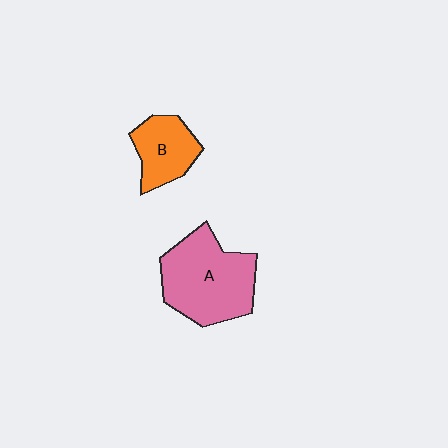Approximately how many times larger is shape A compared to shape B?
Approximately 1.9 times.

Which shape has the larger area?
Shape A (pink).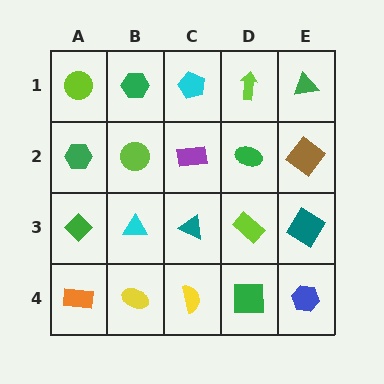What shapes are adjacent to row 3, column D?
A green ellipse (row 2, column D), a green square (row 4, column D), a teal triangle (row 3, column C), a teal diamond (row 3, column E).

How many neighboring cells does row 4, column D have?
3.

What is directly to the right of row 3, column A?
A cyan triangle.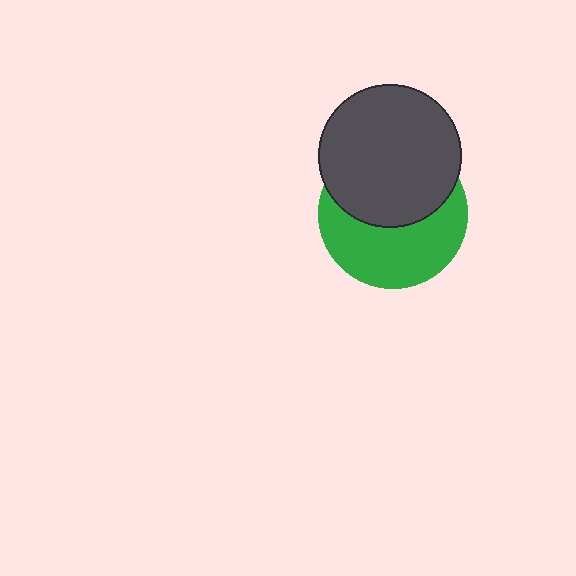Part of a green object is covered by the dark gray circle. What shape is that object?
It is a circle.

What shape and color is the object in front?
The object in front is a dark gray circle.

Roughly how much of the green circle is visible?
About half of it is visible (roughly 51%).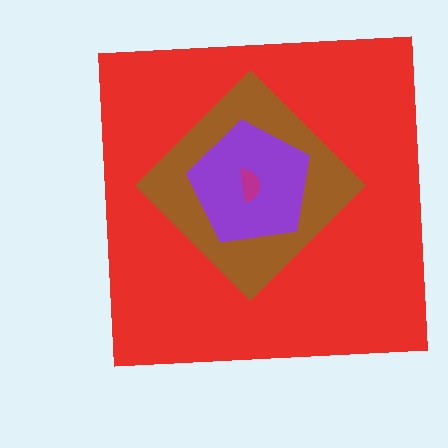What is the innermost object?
The magenta semicircle.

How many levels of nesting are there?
4.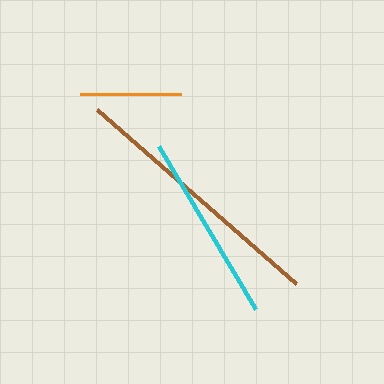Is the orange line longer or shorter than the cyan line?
The cyan line is longer than the orange line.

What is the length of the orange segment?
The orange segment is approximately 101 pixels long.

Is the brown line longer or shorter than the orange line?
The brown line is longer than the orange line.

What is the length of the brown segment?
The brown segment is approximately 264 pixels long.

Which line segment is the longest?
The brown line is the longest at approximately 264 pixels.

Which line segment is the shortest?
The orange line is the shortest at approximately 101 pixels.